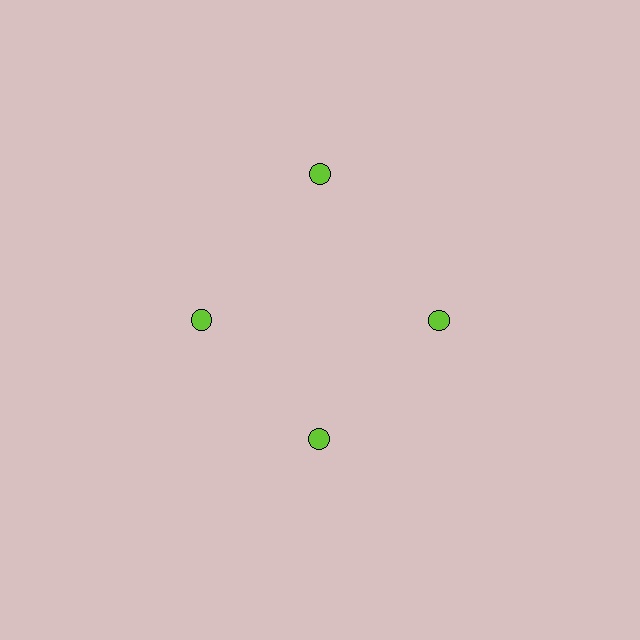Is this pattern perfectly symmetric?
No. The 4 lime circles are arranged in a ring, but one element near the 12 o'clock position is pushed outward from the center, breaking the 4-fold rotational symmetry.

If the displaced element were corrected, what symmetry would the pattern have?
It would have 4-fold rotational symmetry — the pattern would map onto itself every 90 degrees.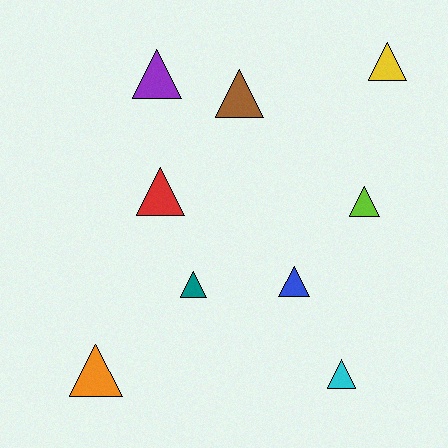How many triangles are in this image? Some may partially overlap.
There are 9 triangles.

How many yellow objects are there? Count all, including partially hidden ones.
There is 1 yellow object.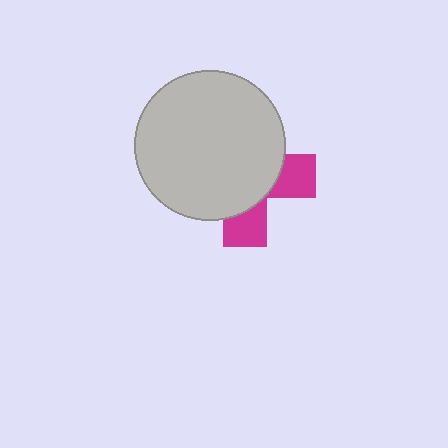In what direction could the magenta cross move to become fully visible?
The magenta cross could move toward the lower-right. That would shift it out from behind the light gray circle entirely.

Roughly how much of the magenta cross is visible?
A small part of it is visible (roughly 31%).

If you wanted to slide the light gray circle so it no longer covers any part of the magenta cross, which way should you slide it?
Slide it toward the upper-left — that is the most direct way to separate the two shapes.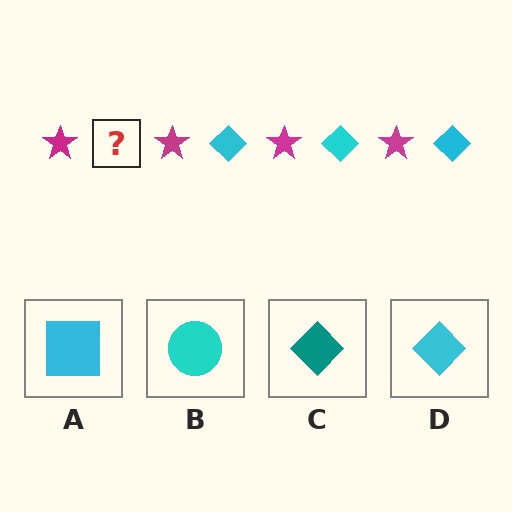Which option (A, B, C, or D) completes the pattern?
D.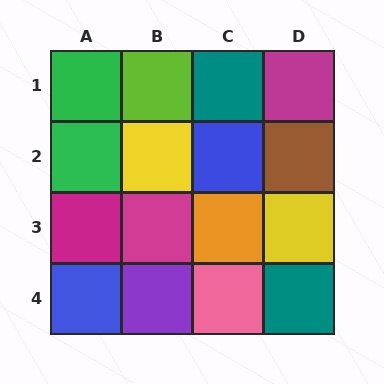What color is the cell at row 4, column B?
Purple.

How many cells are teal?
2 cells are teal.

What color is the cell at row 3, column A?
Magenta.